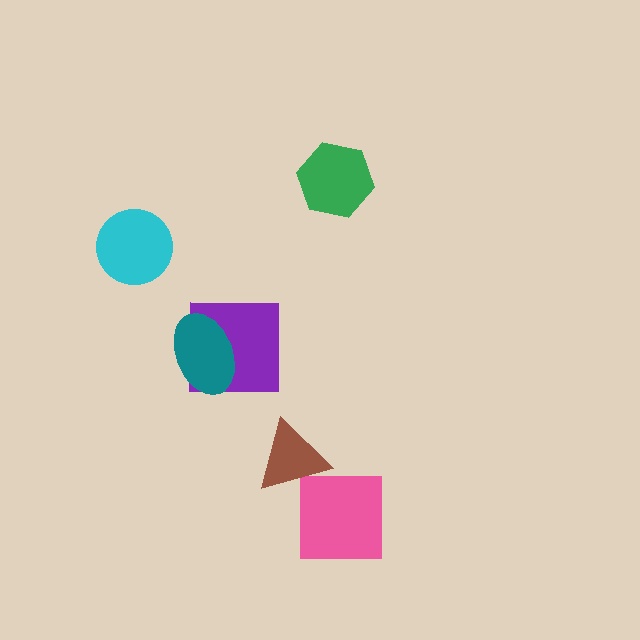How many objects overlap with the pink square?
0 objects overlap with the pink square.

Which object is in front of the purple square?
The teal ellipse is in front of the purple square.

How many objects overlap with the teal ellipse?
1 object overlaps with the teal ellipse.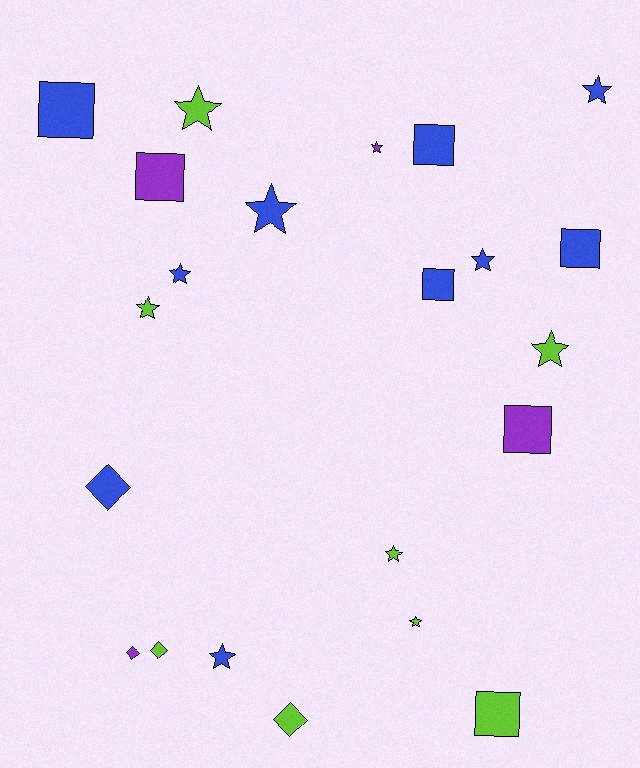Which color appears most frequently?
Blue, with 10 objects.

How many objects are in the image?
There are 22 objects.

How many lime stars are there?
There are 5 lime stars.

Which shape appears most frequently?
Star, with 11 objects.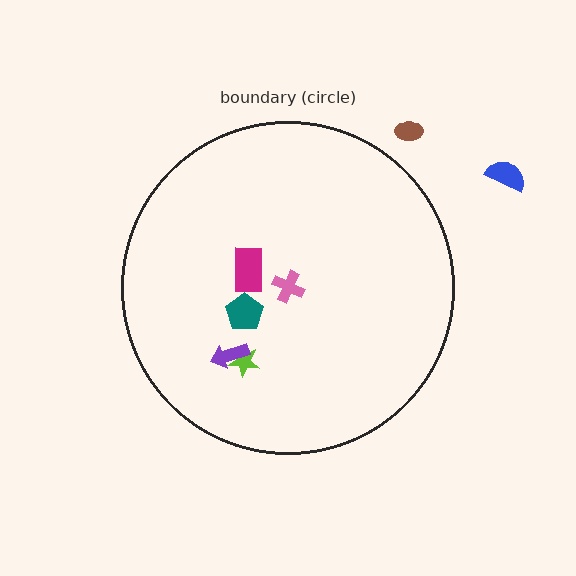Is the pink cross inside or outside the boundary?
Inside.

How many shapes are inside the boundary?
5 inside, 2 outside.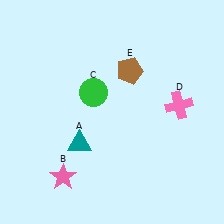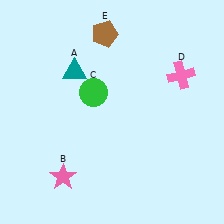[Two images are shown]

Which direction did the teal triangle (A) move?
The teal triangle (A) moved up.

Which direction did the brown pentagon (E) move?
The brown pentagon (E) moved up.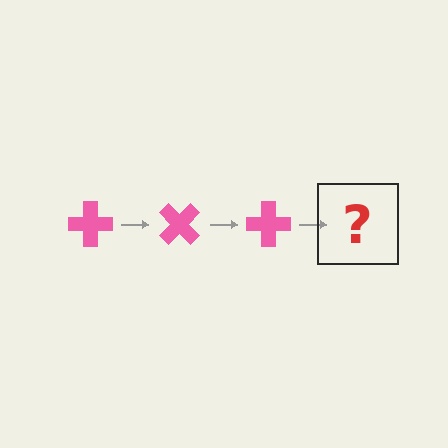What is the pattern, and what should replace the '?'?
The pattern is that the cross rotates 45 degrees each step. The '?' should be a pink cross rotated 135 degrees.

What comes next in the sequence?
The next element should be a pink cross rotated 135 degrees.